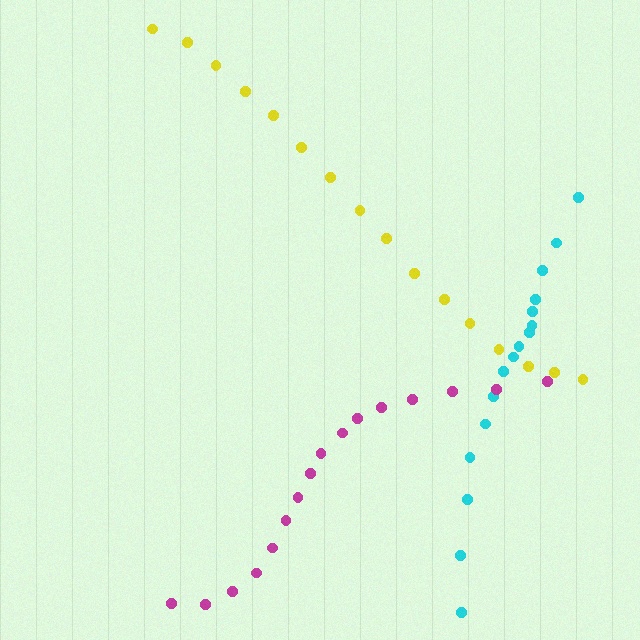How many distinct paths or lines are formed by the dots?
There are 3 distinct paths.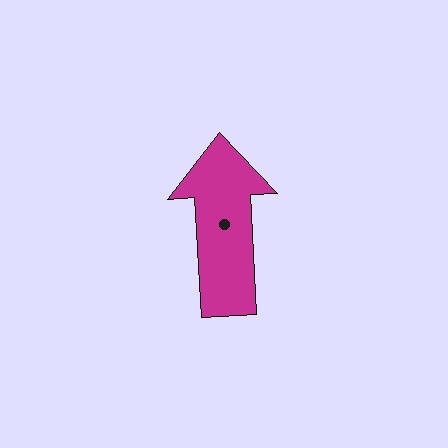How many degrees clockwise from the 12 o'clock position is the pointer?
Approximately 357 degrees.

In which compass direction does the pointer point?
North.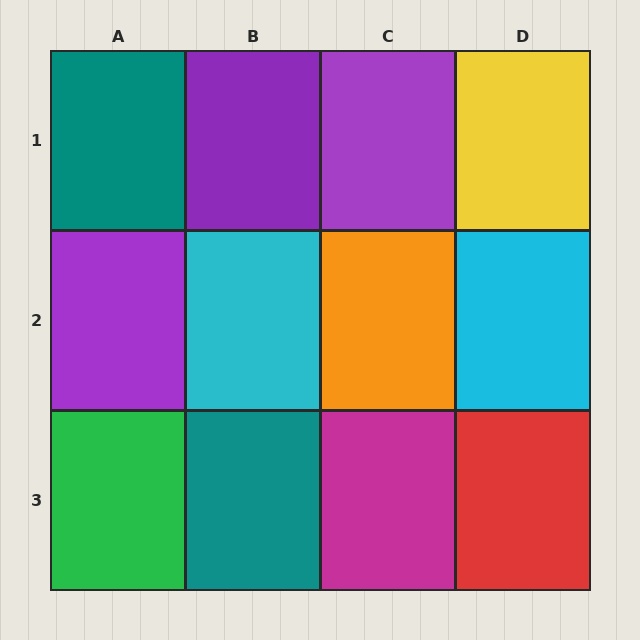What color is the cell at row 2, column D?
Cyan.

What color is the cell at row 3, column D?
Red.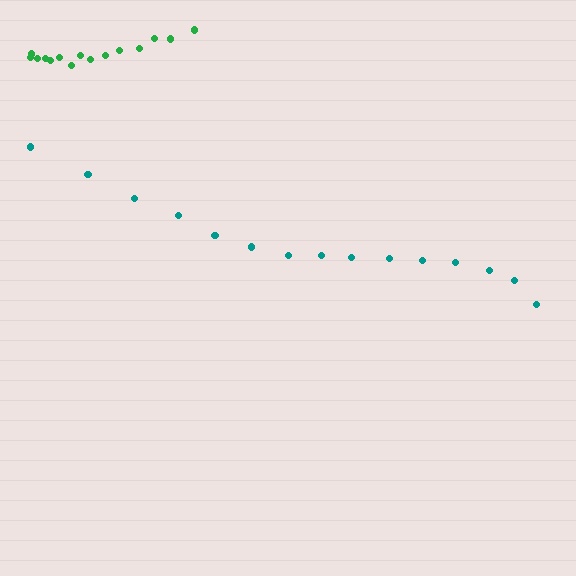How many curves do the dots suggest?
There are 2 distinct paths.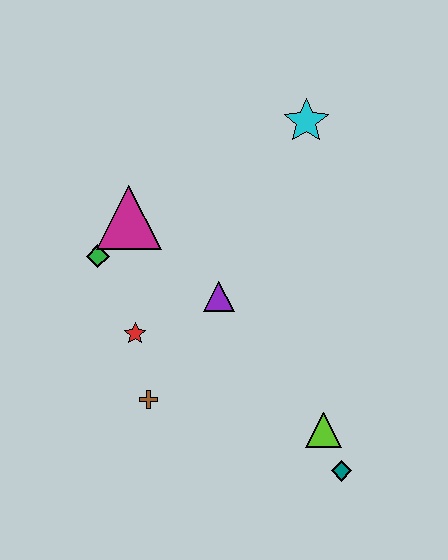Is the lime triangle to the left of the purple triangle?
No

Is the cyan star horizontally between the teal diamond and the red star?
Yes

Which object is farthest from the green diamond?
The teal diamond is farthest from the green diamond.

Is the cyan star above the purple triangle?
Yes